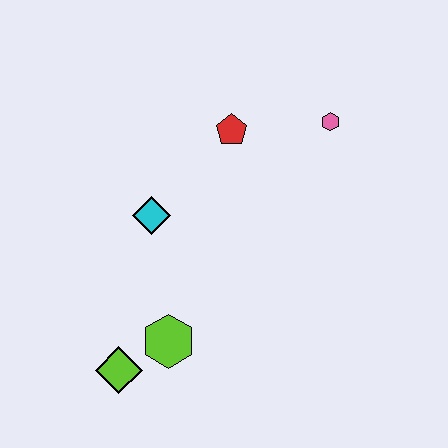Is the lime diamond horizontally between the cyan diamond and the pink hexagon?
No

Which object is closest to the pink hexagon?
The red pentagon is closest to the pink hexagon.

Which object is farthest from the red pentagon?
The lime diamond is farthest from the red pentagon.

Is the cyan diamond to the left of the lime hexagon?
Yes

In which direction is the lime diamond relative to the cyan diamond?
The lime diamond is below the cyan diamond.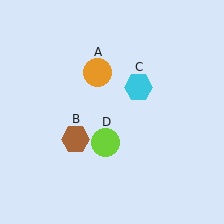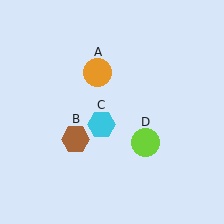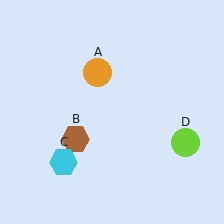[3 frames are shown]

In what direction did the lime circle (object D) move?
The lime circle (object D) moved right.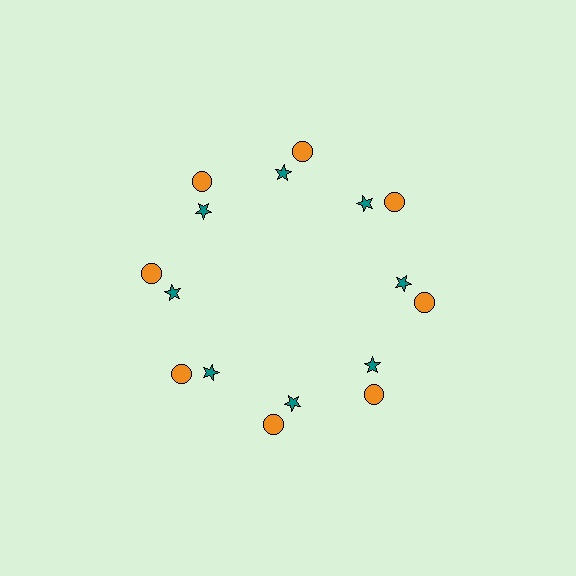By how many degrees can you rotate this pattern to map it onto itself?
The pattern maps onto itself every 45 degrees of rotation.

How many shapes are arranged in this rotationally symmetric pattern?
There are 16 shapes, arranged in 8 groups of 2.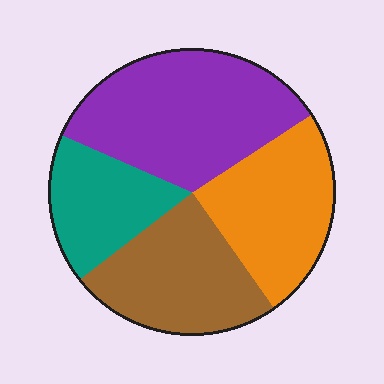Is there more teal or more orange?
Orange.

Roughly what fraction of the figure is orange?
Orange covers 24% of the figure.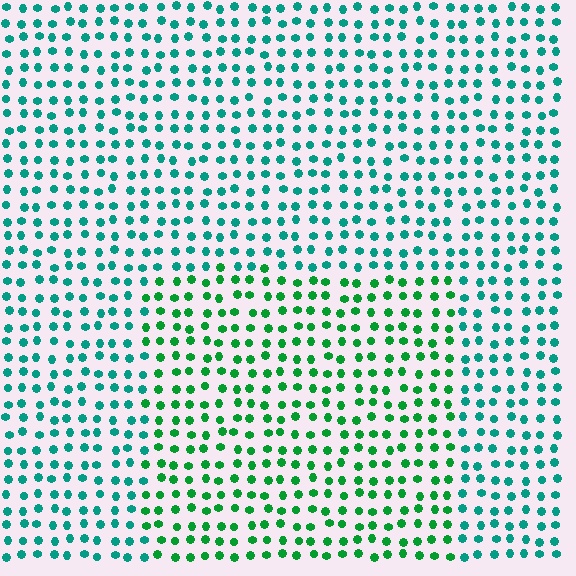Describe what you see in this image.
The image is filled with small teal elements in a uniform arrangement. A rectangle-shaped region is visible where the elements are tinted to a slightly different hue, forming a subtle color boundary.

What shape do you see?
I see a rectangle.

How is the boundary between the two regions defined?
The boundary is defined purely by a slight shift in hue (about 35 degrees). Spacing, size, and orientation are identical on both sides.